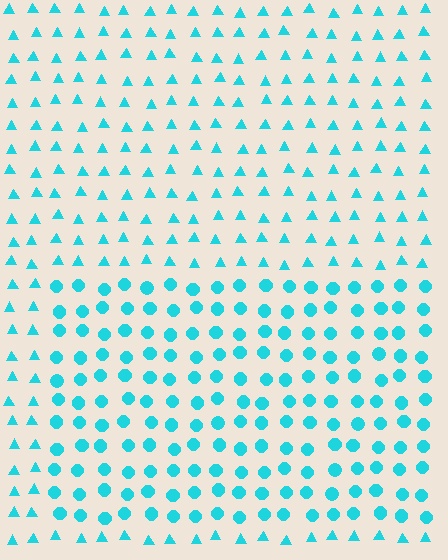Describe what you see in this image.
The image is filled with small cyan elements arranged in a uniform grid. A rectangle-shaped region contains circles, while the surrounding area contains triangles. The boundary is defined purely by the change in element shape.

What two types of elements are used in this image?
The image uses circles inside the rectangle region and triangles outside it.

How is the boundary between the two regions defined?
The boundary is defined by a change in element shape: circles inside vs. triangles outside. All elements share the same color and spacing.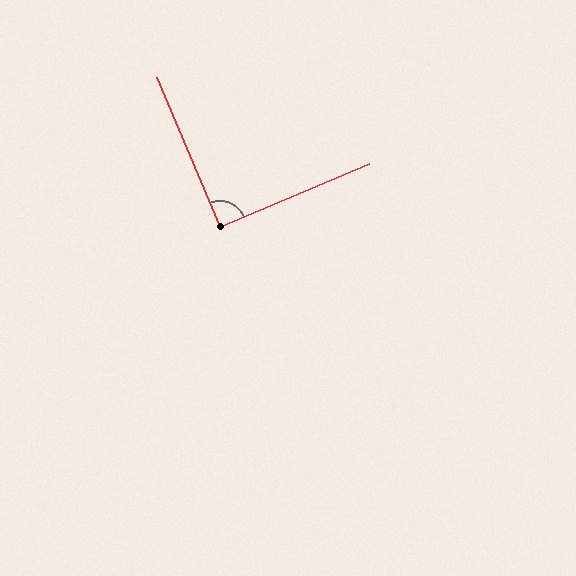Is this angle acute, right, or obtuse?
It is approximately a right angle.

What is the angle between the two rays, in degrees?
Approximately 90 degrees.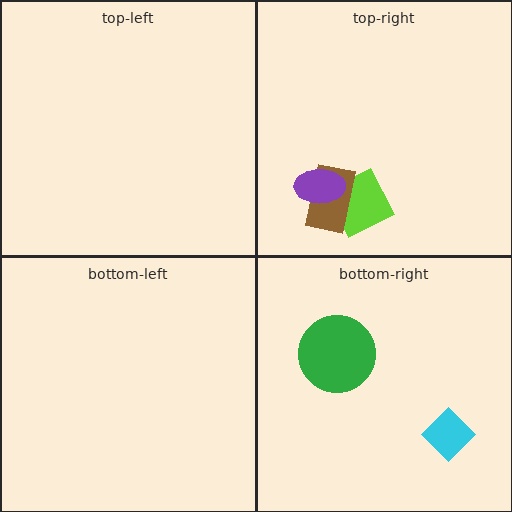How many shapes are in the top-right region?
3.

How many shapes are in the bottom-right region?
2.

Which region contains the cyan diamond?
The bottom-right region.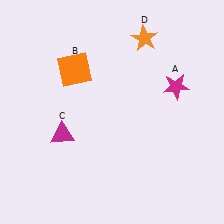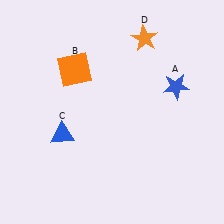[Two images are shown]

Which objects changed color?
A changed from magenta to blue. C changed from magenta to blue.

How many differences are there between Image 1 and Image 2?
There are 2 differences between the two images.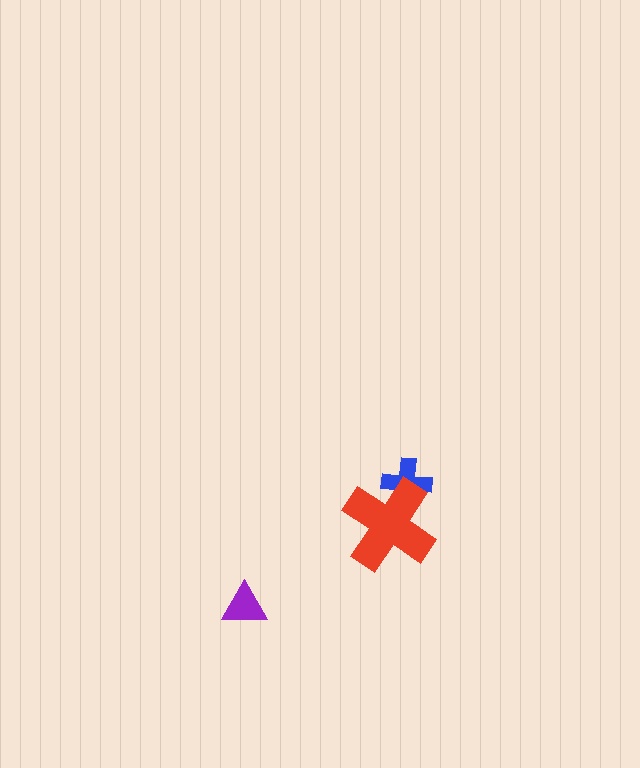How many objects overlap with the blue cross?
1 object overlaps with the blue cross.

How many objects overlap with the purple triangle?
0 objects overlap with the purple triangle.